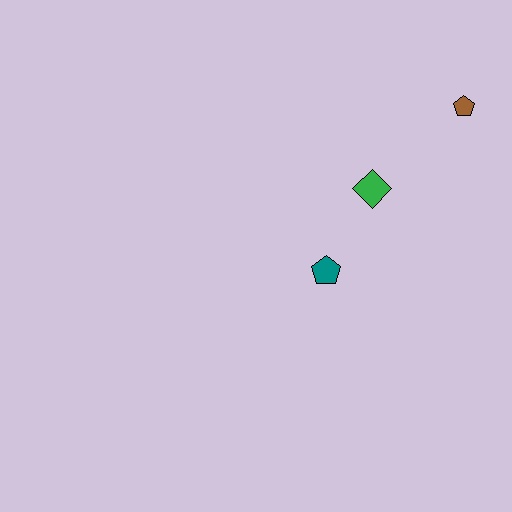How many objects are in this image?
There are 3 objects.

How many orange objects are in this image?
There are no orange objects.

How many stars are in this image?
There are no stars.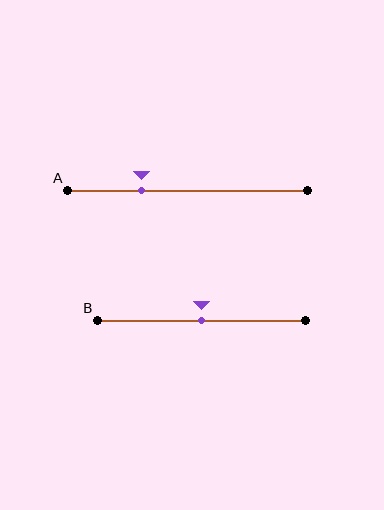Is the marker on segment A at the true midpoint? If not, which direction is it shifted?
No, the marker on segment A is shifted to the left by about 19% of the segment length.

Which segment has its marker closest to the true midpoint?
Segment B has its marker closest to the true midpoint.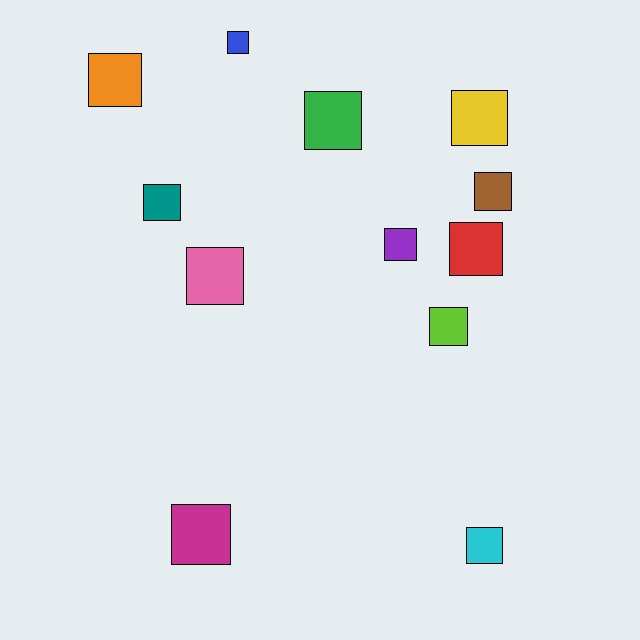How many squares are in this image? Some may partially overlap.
There are 12 squares.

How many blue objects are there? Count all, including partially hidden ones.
There is 1 blue object.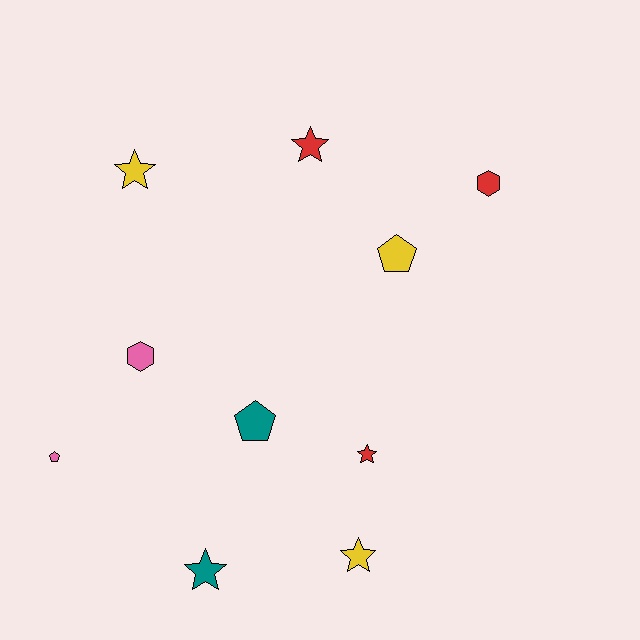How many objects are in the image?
There are 10 objects.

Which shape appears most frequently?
Star, with 5 objects.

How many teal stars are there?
There is 1 teal star.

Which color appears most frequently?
Red, with 3 objects.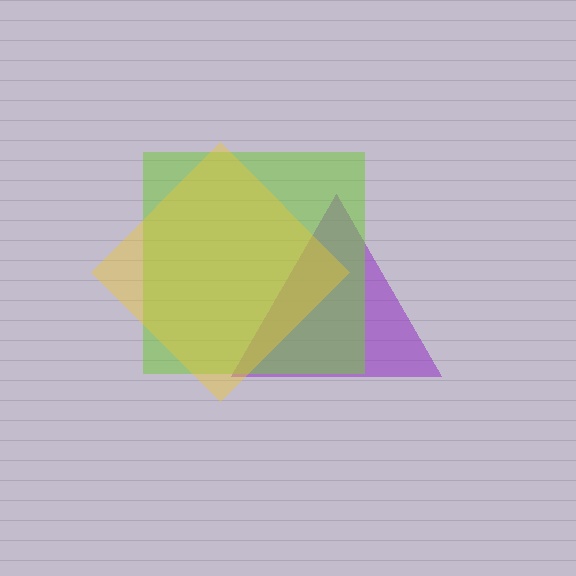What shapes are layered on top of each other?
The layered shapes are: a purple triangle, a lime square, a yellow diamond.